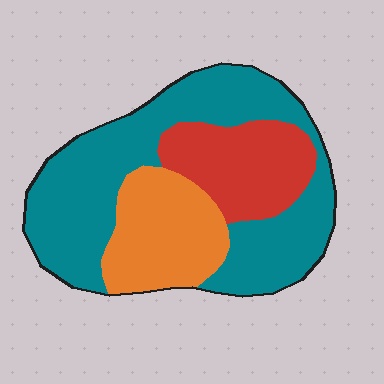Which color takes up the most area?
Teal, at roughly 55%.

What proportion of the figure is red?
Red covers about 20% of the figure.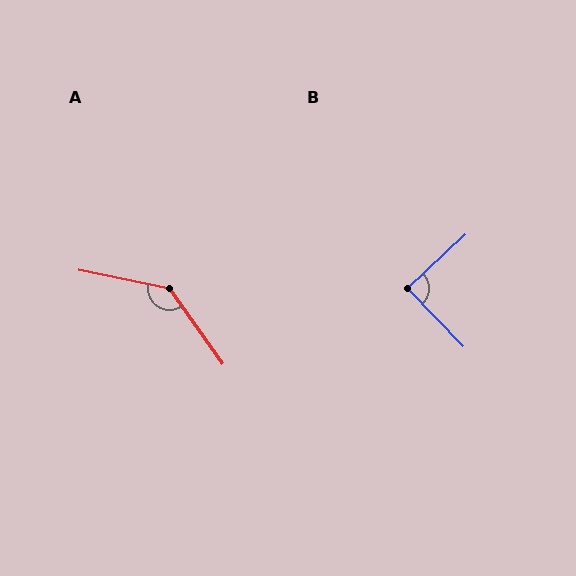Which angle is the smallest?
B, at approximately 89 degrees.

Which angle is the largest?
A, at approximately 136 degrees.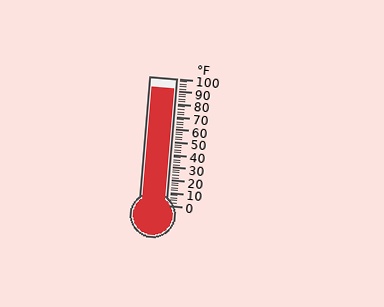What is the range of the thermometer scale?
The thermometer scale ranges from 0°F to 100°F.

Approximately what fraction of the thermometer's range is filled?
The thermometer is filled to approximately 90% of its range.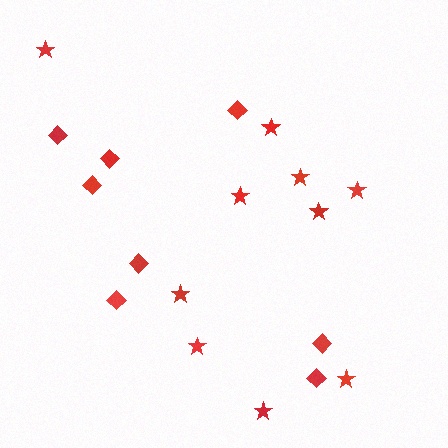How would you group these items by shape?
There are 2 groups: one group of stars (10) and one group of diamonds (8).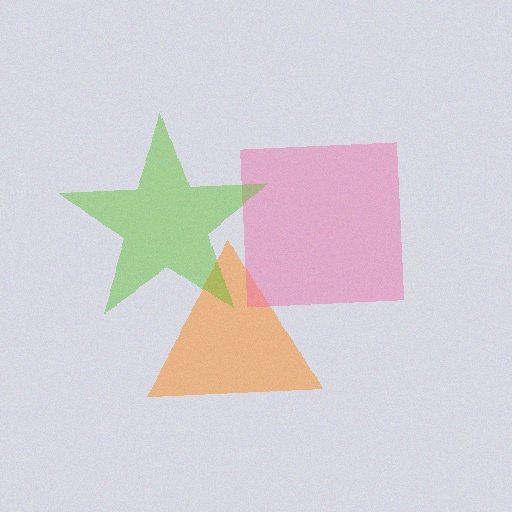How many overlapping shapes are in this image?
There are 3 overlapping shapes in the image.